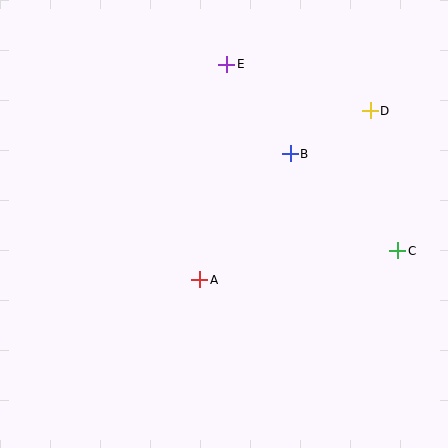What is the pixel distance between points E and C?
The distance between E and C is 253 pixels.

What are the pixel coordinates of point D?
Point D is at (370, 111).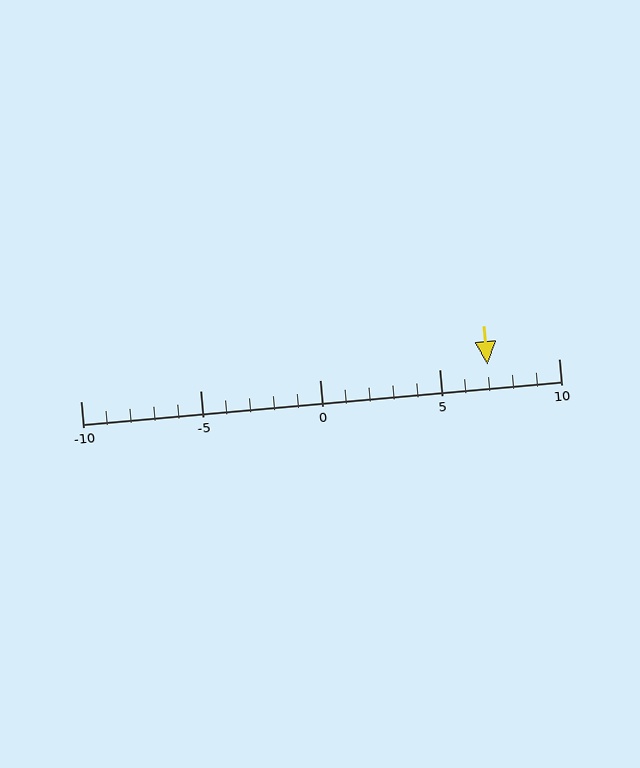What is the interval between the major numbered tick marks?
The major tick marks are spaced 5 units apart.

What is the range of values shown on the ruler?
The ruler shows values from -10 to 10.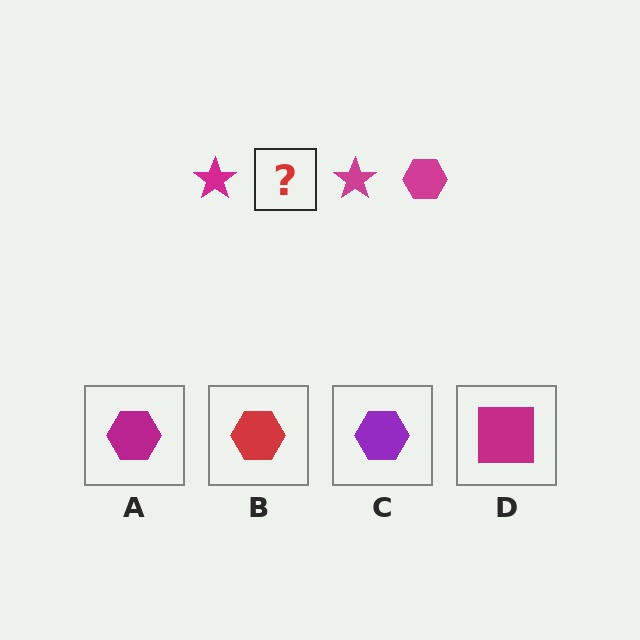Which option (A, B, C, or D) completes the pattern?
A.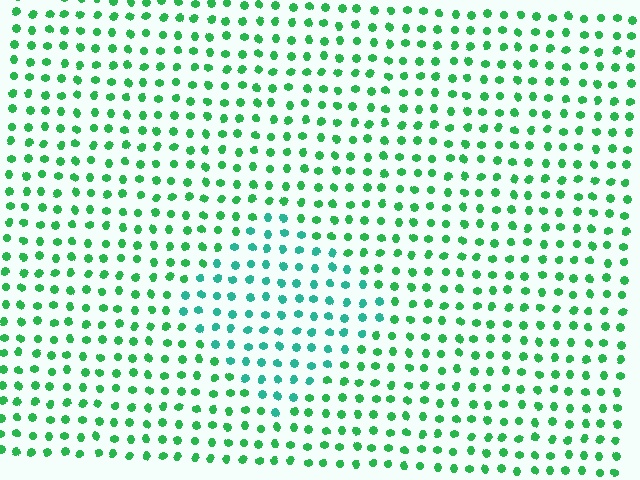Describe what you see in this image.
The image is filled with small green elements in a uniform arrangement. A diamond-shaped region is visible where the elements are tinted to a slightly different hue, forming a subtle color boundary.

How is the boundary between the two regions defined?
The boundary is defined purely by a slight shift in hue (about 32 degrees). Spacing, size, and orientation are identical on both sides.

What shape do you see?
I see a diamond.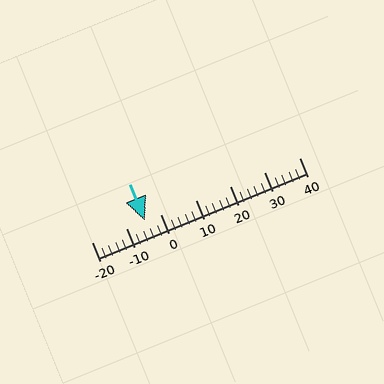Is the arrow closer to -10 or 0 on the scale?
The arrow is closer to 0.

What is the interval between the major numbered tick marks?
The major tick marks are spaced 10 units apart.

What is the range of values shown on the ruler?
The ruler shows values from -20 to 40.